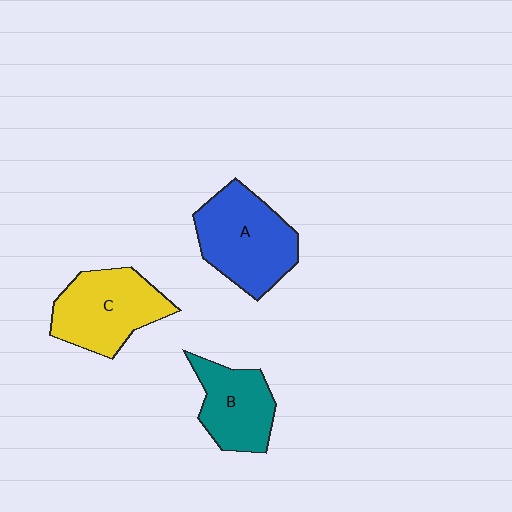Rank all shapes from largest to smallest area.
From largest to smallest: A (blue), C (yellow), B (teal).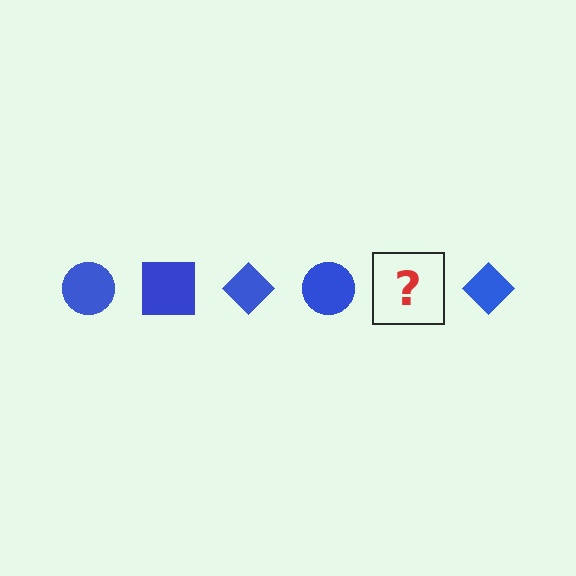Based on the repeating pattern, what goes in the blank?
The blank should be a blue square.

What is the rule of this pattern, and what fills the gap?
The rule is that the pattern cycles through circle, square, diamond shapes in blue. The gap should be filled with a blue square.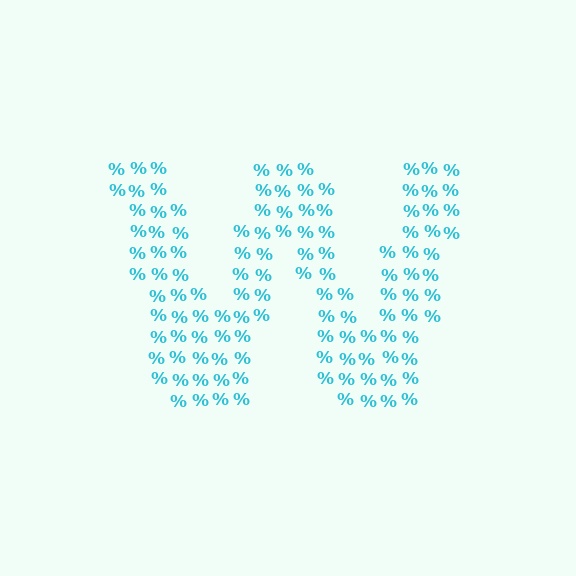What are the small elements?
The small elements are percent signs.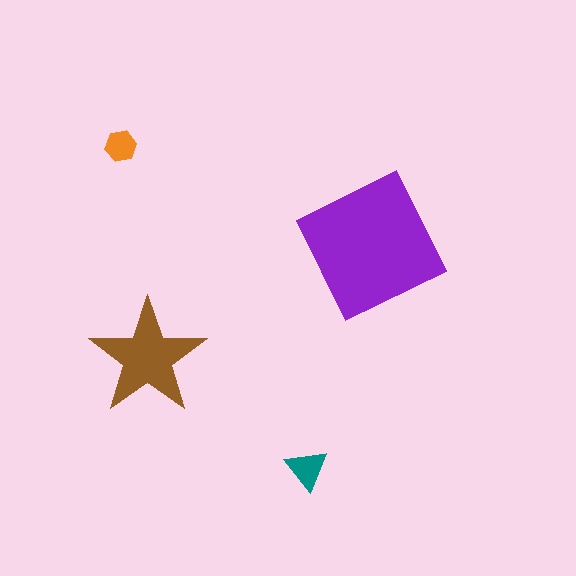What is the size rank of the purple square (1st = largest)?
1st.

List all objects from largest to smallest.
The purple square, the brown star, the teal triangle, the orange hexagon.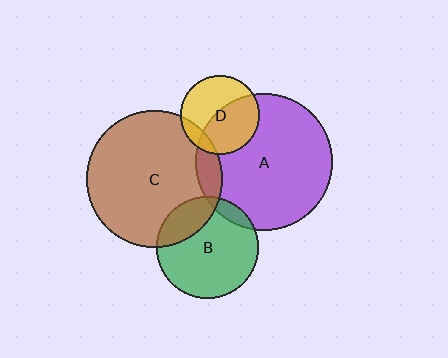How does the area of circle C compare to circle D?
Approximately 3.0 times.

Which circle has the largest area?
Circle A (purple).